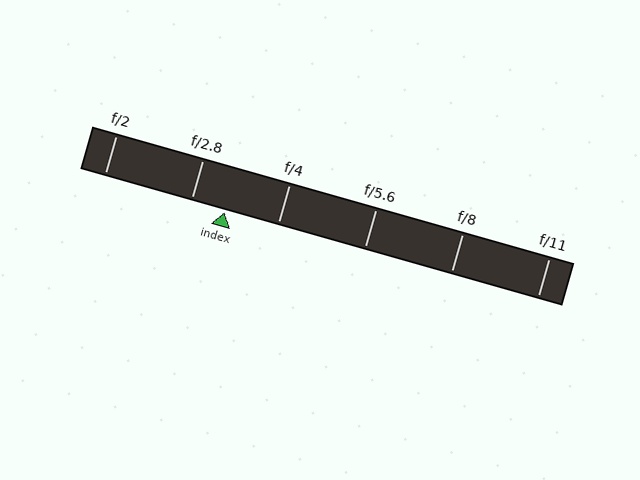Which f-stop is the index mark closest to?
The index mark is closest to f/2.8.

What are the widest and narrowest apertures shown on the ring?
The widest aperture shown is f/2 and the narrowest is f/11.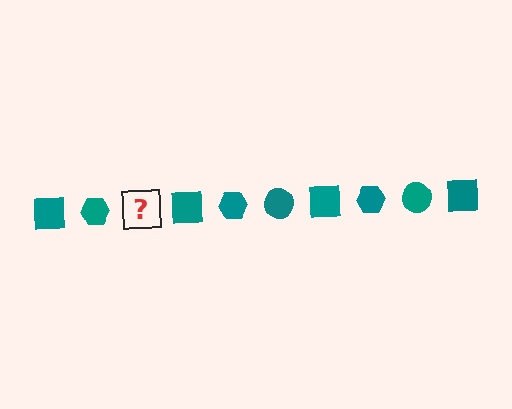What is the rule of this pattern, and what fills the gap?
The rule is that the pattern cycles through square, hexagon, circle shapes in teal. The gap should be filled with a teal circle.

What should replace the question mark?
The question mark should be replaced with a teal circle.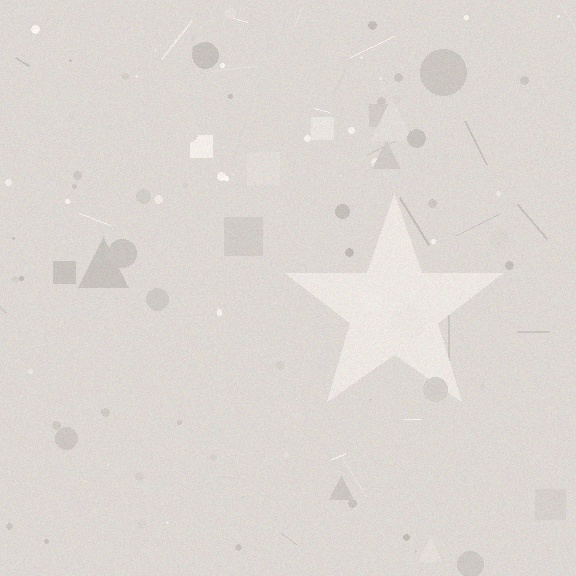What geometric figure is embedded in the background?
A star is embedded in the background.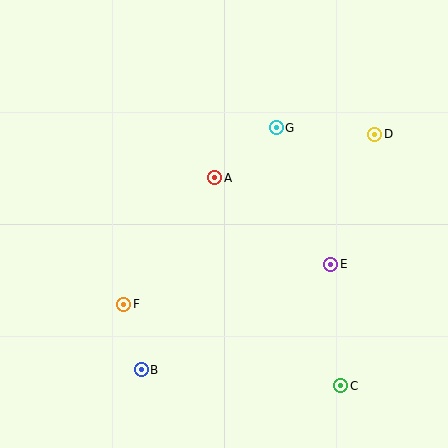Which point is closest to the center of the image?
Point A at (215, 178) is closest to the center.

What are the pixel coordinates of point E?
Point E is at (331, 264).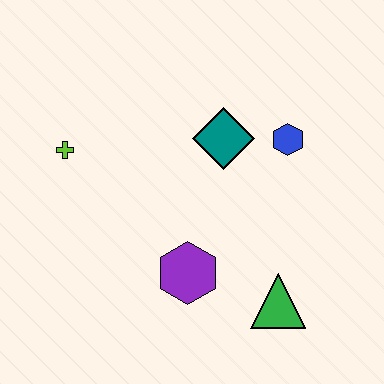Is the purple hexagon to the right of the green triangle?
No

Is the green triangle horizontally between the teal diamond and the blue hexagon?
Yes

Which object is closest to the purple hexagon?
The green triangle is closest to the purple hexagon.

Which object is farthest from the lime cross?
The green triangle is farthest from the lime cross.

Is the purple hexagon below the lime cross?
Yes